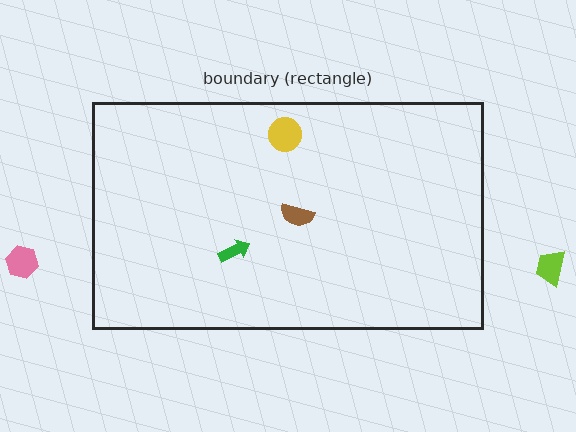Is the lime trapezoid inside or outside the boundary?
Outside.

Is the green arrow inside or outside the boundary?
Inside.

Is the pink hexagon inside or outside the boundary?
Outside.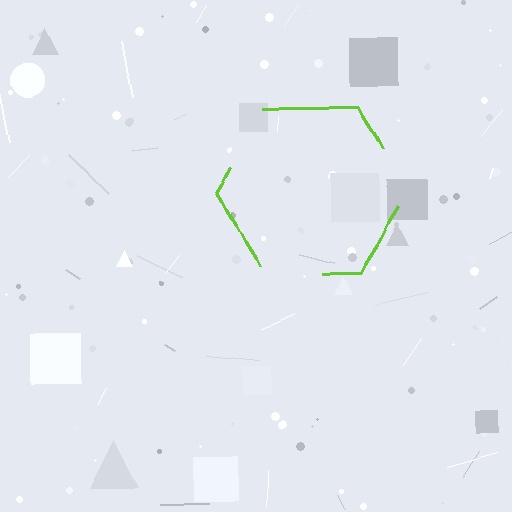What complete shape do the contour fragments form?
The contour fragments form a hexagon.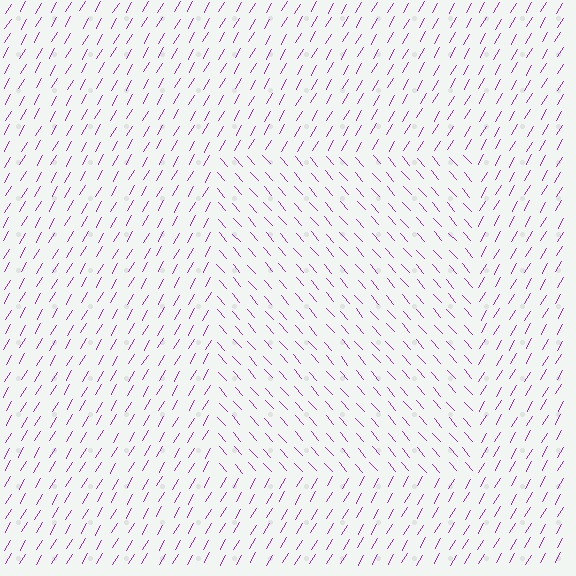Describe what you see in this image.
The image is filled with small purple line segments. A rectangle region in the image has lines oriented differently from the surrounding lines, creating a visible texture boundary.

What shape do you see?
I see a rectangle.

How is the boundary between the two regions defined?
The boundary is defined purely by a change in line orientation (approximately 72 degrees difference). All lines are the same color and thickness.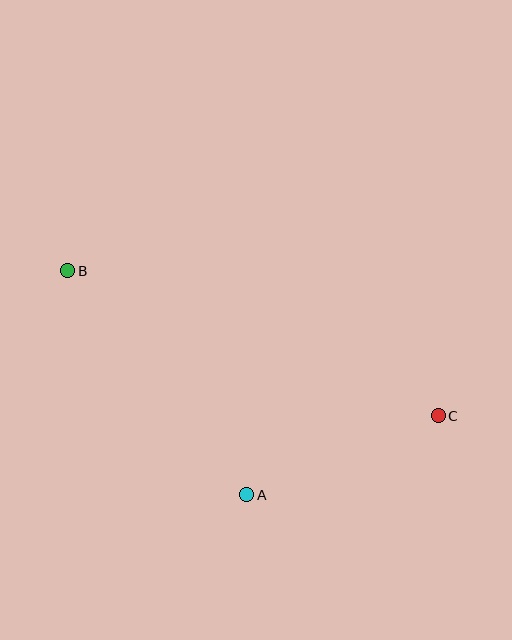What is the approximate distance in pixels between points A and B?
The distance between A and B is approximately 286 pixels.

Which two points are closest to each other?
Points A and C are closest to each other.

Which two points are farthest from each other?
Points B and C are farthest from each other.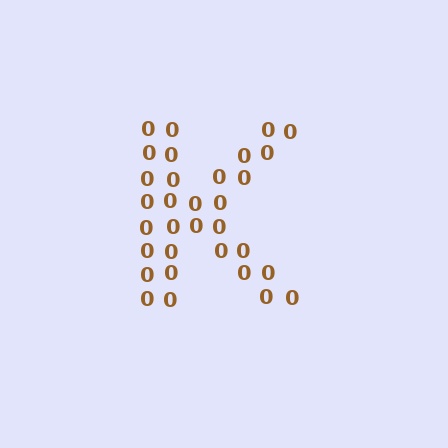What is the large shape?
The large shape is the letter K.